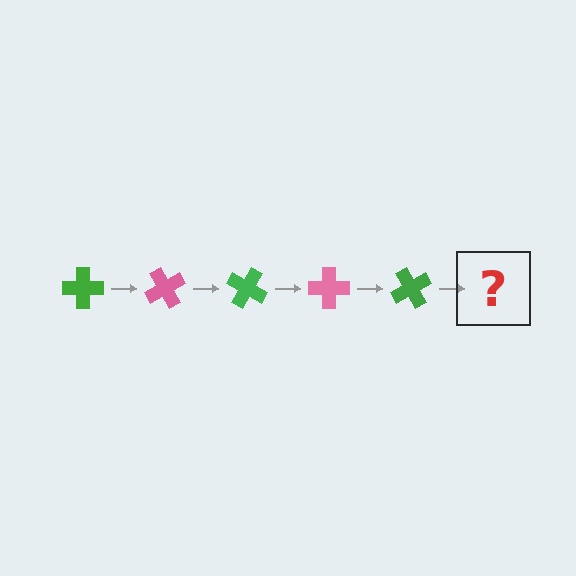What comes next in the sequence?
The next element should be a pink cross, rotated 300 degrees from the start.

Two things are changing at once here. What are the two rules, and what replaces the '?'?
The two rules are that it rotates 60 degrees each step and the color cycles through green and pink. The '?' should be a pink cross, rotated 300 degrees from the start.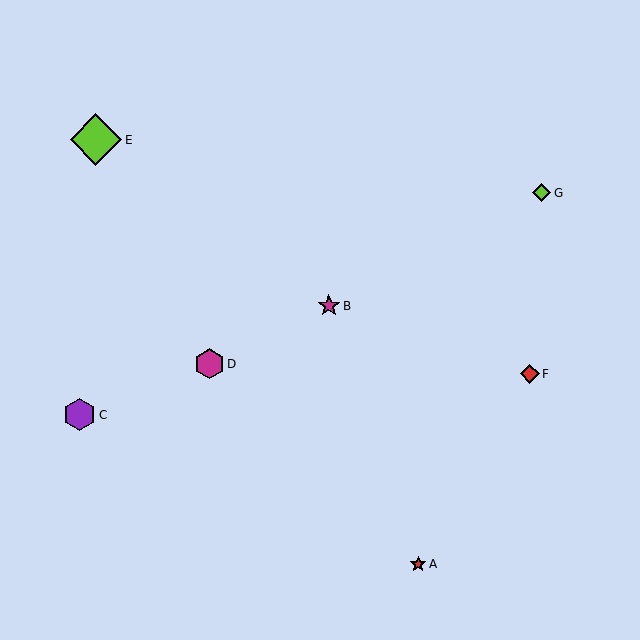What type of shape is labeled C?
Shape C is a purple hexagon.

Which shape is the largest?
The lime diamond (labeled E) is the largest.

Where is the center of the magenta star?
The center of the magenta star is at (329, 306).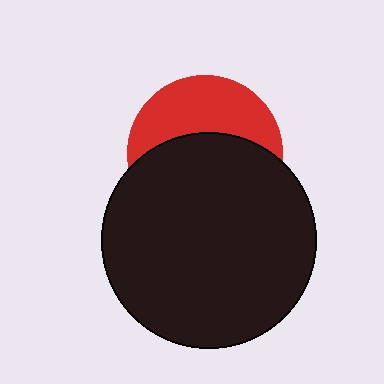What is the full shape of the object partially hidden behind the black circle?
The partially hidden object is a red circle.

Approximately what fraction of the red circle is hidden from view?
Roughly 59% of the red circle is hidden behind the black circle.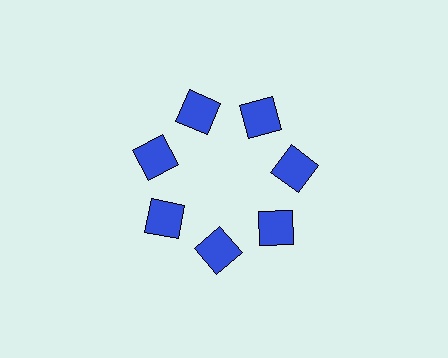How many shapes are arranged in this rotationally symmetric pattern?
There are 7 shapes, arranged in 7 groups of 1.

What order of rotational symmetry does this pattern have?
This pattern has 7-fold rotational symmetry.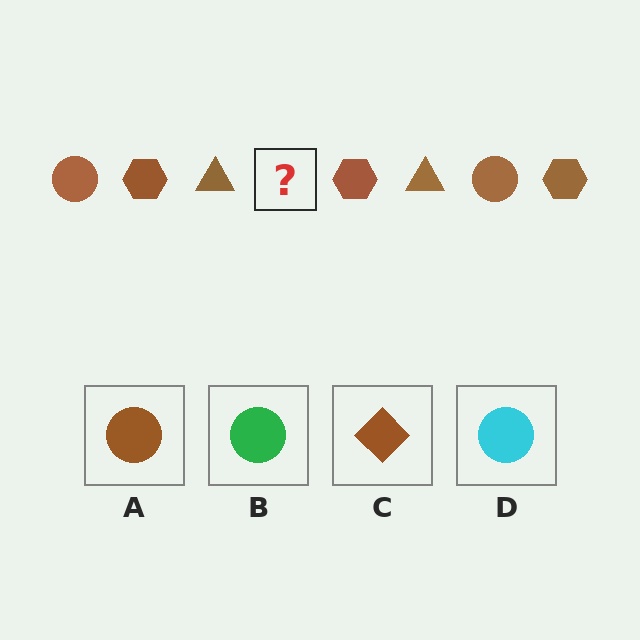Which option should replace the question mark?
Option A.